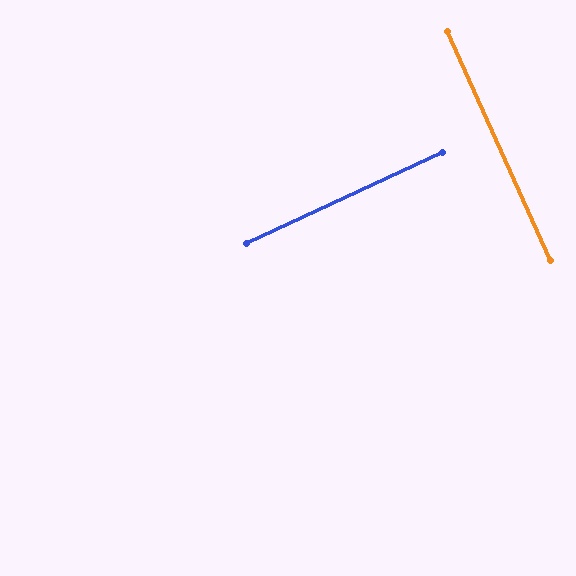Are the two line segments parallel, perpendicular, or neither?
Perpendicular — they meet at approximately 90°.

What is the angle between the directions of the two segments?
Approximately 90 degrees.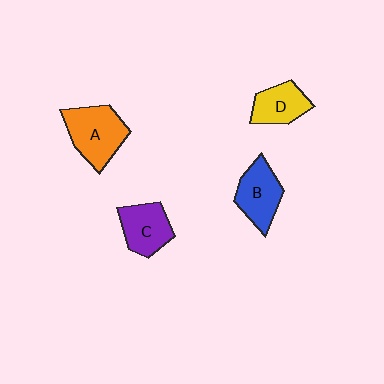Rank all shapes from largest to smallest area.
From largest to smallest: A (orange), B (blue), C (purple), D (yellow).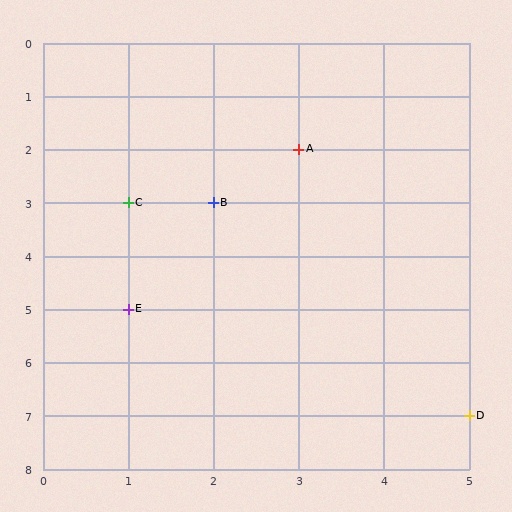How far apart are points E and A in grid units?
Points E and A are 2 columns and 3 rows apart (about 3.6 grid units diagonally).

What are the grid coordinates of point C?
Point C is at grid coordinates (1, 3).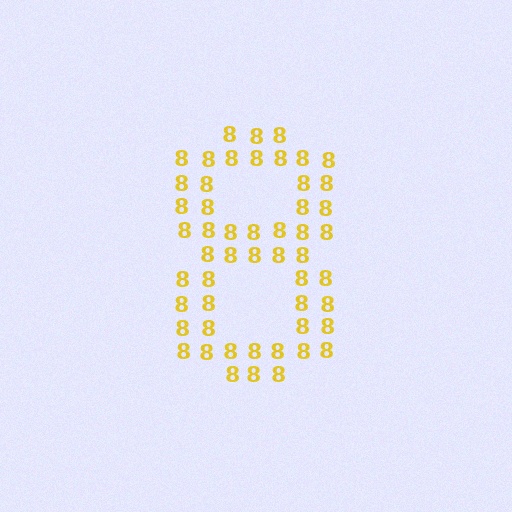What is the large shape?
The large shape is the digit 8.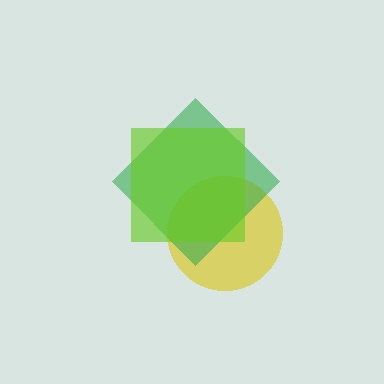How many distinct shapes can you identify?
There are 3 distinct shapes: a yellow circle, a green diamond, a lime square.